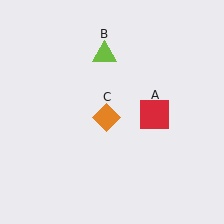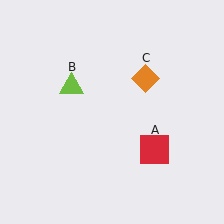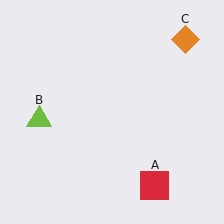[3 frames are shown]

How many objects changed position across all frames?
3 objects changed position: red square (object A), lime triangle (object B), orange diamond (object C).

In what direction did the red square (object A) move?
The red square (object A) moved down.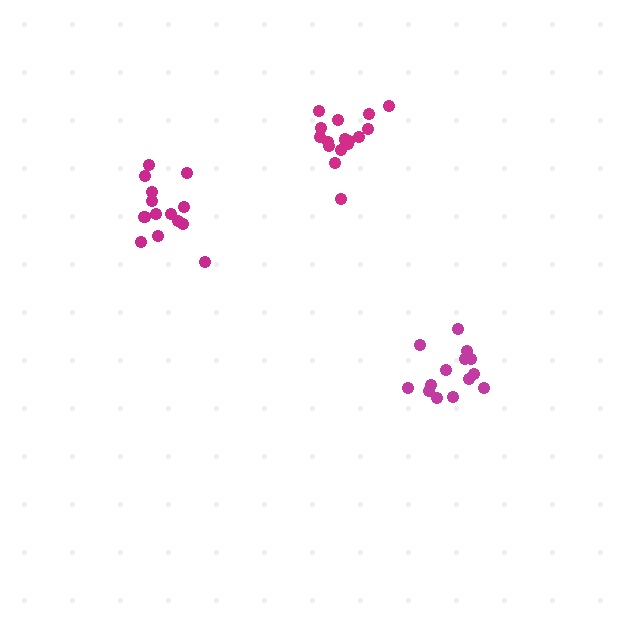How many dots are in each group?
Group 1: 15 dots, Group 2: 14 dots, Group 3: 16 dots (45 total).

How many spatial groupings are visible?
There are 3 spatial groupings.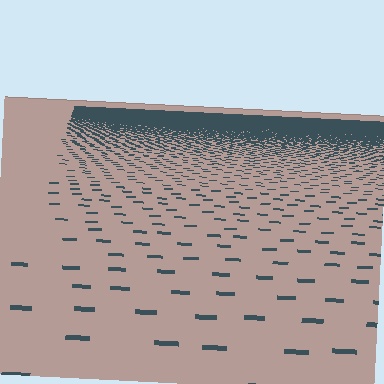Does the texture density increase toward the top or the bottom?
Density increases toward the top.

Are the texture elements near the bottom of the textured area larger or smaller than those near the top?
Larger. Near the bottom, elements are closer to the viewer and appear at a bigger on-screen size.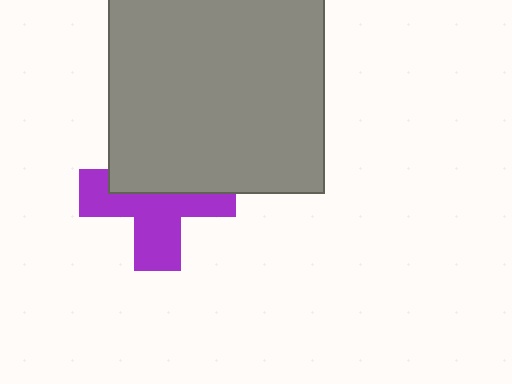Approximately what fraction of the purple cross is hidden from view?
Roughly 45% of the purple cross is hidden behind the gray square.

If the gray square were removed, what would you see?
You would see the complete purple cross.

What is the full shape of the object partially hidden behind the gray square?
The partially hidden object is a purple cross.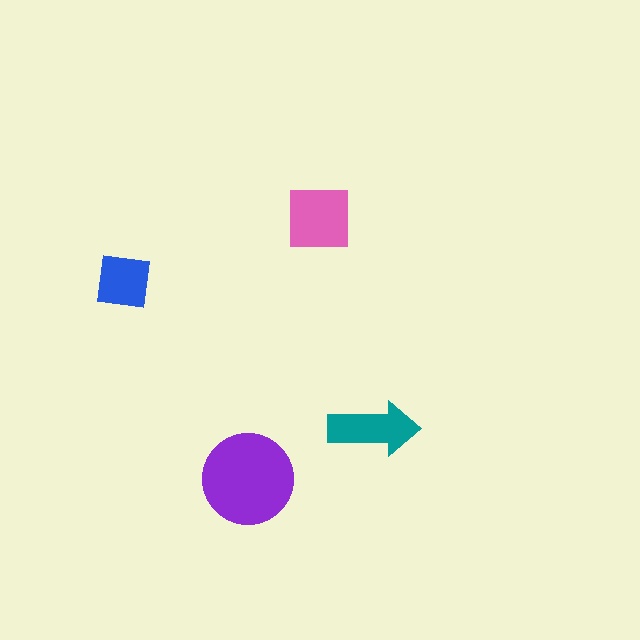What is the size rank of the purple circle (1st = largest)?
1st.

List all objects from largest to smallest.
The purple circle, the pink square, the teal arrow, the blue square.